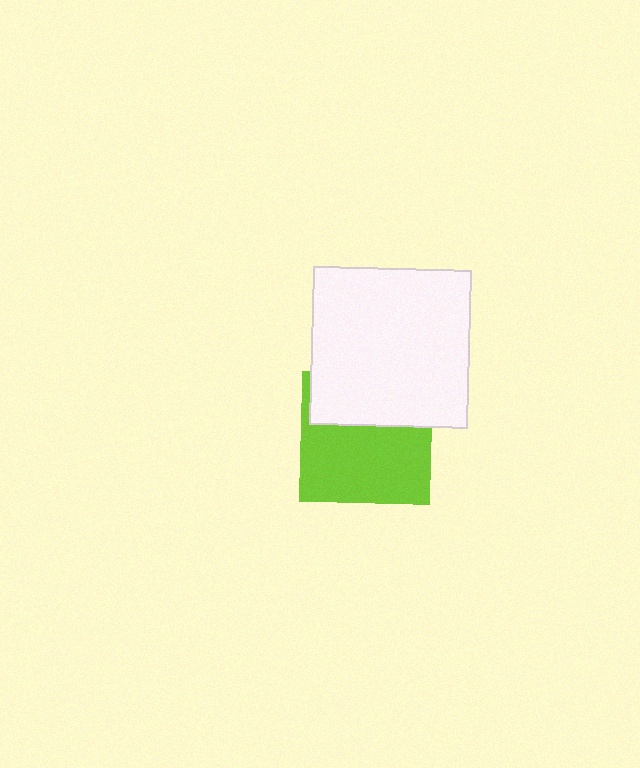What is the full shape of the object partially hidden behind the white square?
The partially hidden object is a lime square.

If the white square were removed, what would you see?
You would see the complete lime square.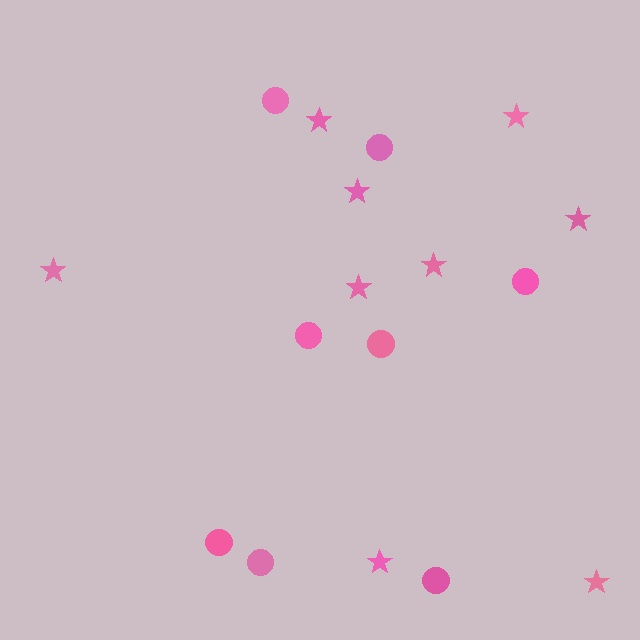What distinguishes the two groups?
There are 2 groups: one group of stars (9) and one group of circles (8).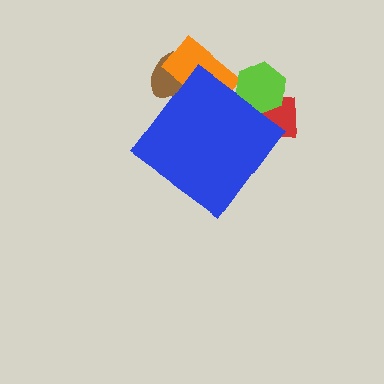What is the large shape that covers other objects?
A blue diamond.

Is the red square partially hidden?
Yes, the red square is partially hidden behind the blue diamond.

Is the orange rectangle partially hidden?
Yes, the orange rectangle is partially hidden behind the blue diamond.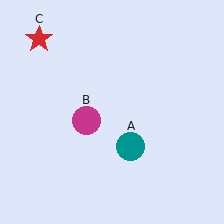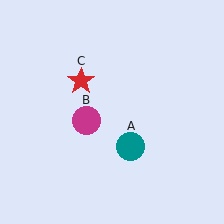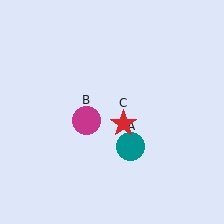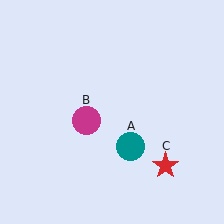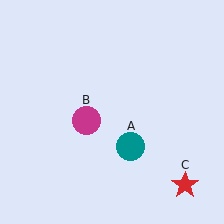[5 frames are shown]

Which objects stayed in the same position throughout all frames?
Teal circle (object A) and magenta circle (object B) remained stationary.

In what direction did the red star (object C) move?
The red star (object C) moved down and to the right.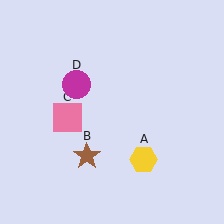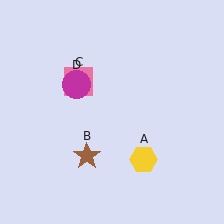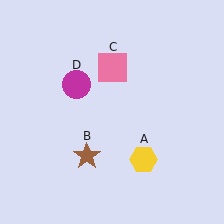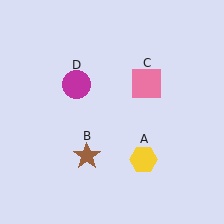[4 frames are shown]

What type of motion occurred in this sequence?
The pink square (object C) rotated clockwise around the center of the scene.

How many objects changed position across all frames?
1 object changed position: pink square (object C).